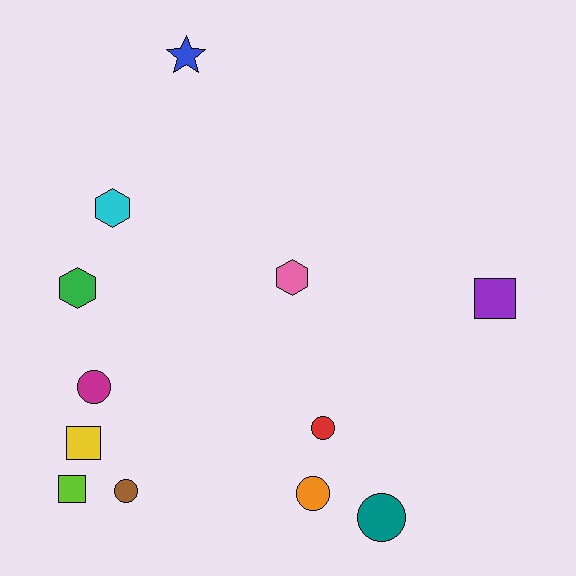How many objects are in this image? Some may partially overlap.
There are 12 objects.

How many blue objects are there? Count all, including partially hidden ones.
There is 1 blue object.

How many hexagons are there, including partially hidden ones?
There are 3 hexagons.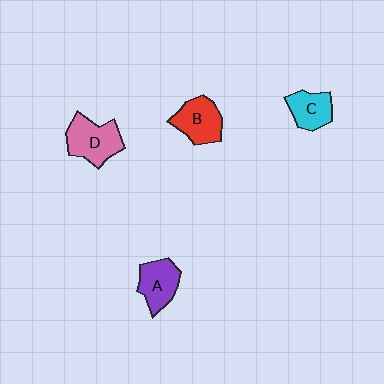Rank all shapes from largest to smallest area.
From largest to smallest: D (pink), B (red), A (purple), C (cyan).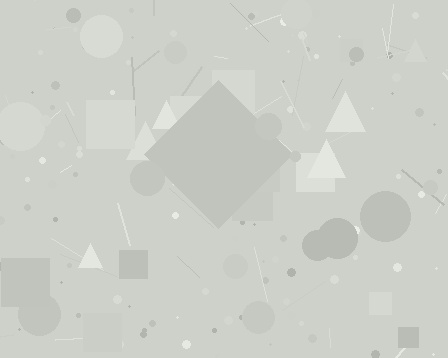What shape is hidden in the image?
A diamond is hidden in the image.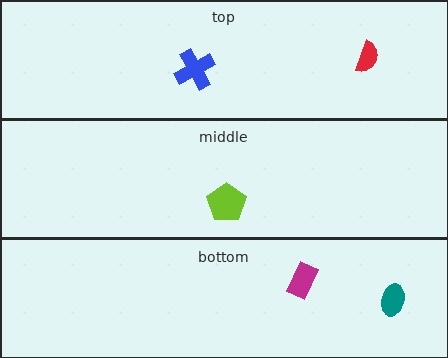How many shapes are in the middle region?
1.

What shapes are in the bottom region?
The teal ellipse, the magenta rectangle.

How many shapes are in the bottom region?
2.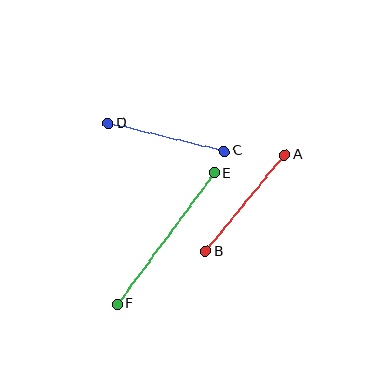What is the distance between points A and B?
The distance is approximately 125 pixels.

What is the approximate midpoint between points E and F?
The midpoint is at approximately (166, 238) pixels.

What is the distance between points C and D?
The distance is approximately 119 pixels.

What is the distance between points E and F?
The distance is approximately 163 pixels.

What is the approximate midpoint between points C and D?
The midpoint is at approximately (166, 137) pixels.